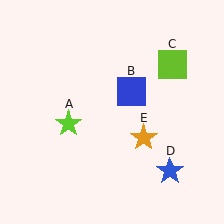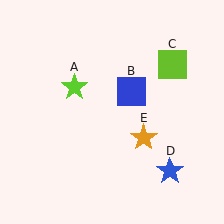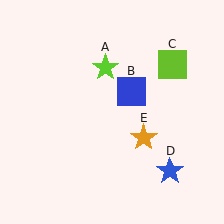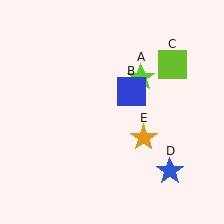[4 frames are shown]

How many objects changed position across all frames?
1 object changed position: lime star (object A).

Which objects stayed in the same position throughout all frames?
Blue square (object B) and lime square (object C) and blue star (object D) and orange star (object E) remained stationary.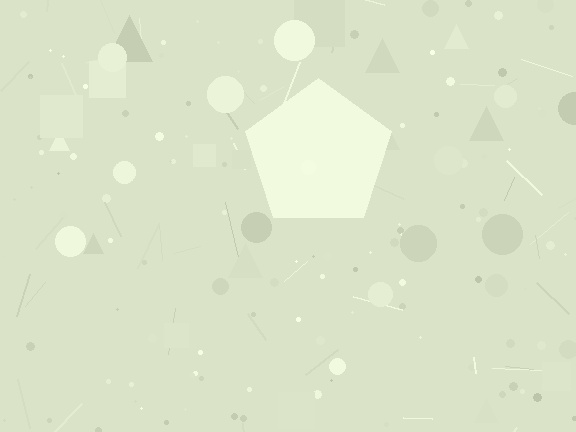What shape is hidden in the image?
A pentagon is hidden in the image.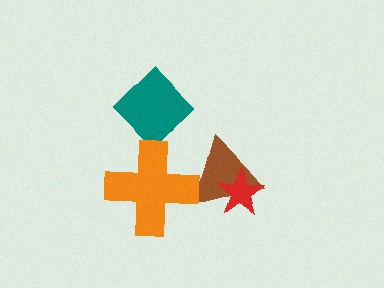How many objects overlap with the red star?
1 object overlaps with the red star.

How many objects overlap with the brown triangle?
2 objects overlap with the brown triangle.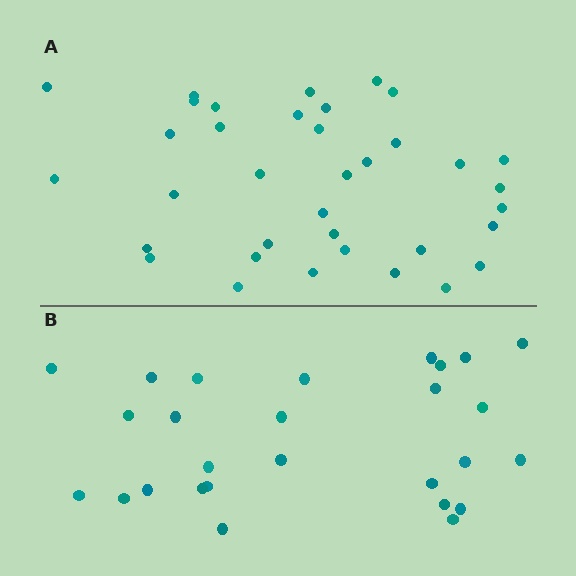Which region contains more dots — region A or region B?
Region A (the top region) has more dots.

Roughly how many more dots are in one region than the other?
Region A has roughly 8 or so more dots than region B.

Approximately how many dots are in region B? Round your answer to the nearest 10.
About 30 dots. (The exact count is 27, which rounds to 30.)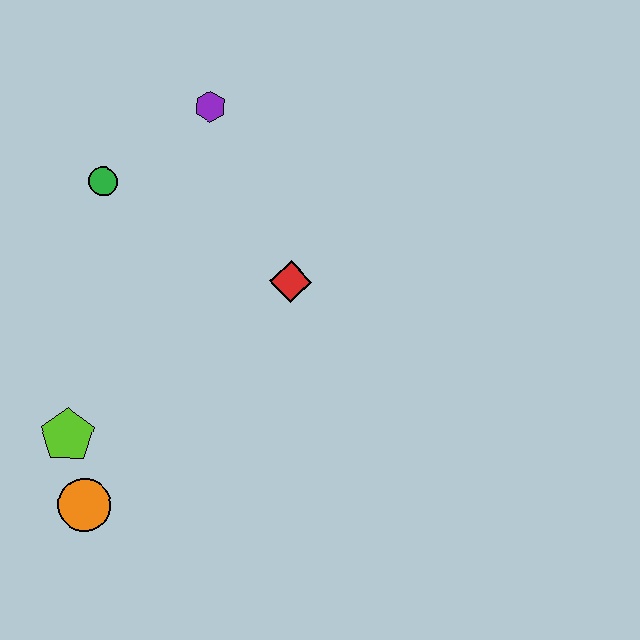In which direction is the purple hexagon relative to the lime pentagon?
The purple hexagon is above the lime pentagon.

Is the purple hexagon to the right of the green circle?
Yes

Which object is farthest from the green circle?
The orange circle is farthest from the green circle.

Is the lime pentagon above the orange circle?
Yes